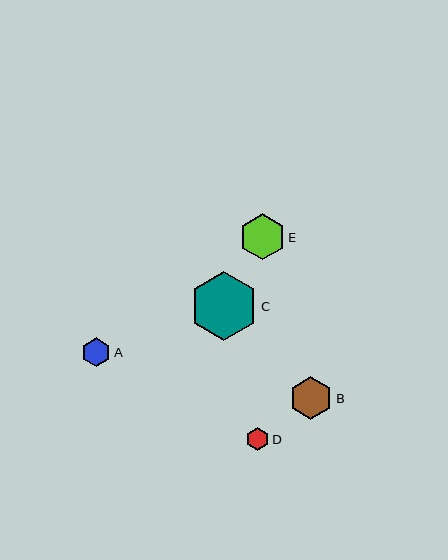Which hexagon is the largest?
Hexagon C is the largest with a size of approximately 68 pixels.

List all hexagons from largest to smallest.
From largest to smallest: C, E, B, A, D.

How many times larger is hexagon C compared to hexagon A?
Hexagon C is approximately 2.4 times the size of hexagon A.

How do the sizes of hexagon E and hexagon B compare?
Hexagon E and hexagon B are approximately the same size.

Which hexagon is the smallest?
Hexagon D is the smallest with a size of approximately 23 pixels.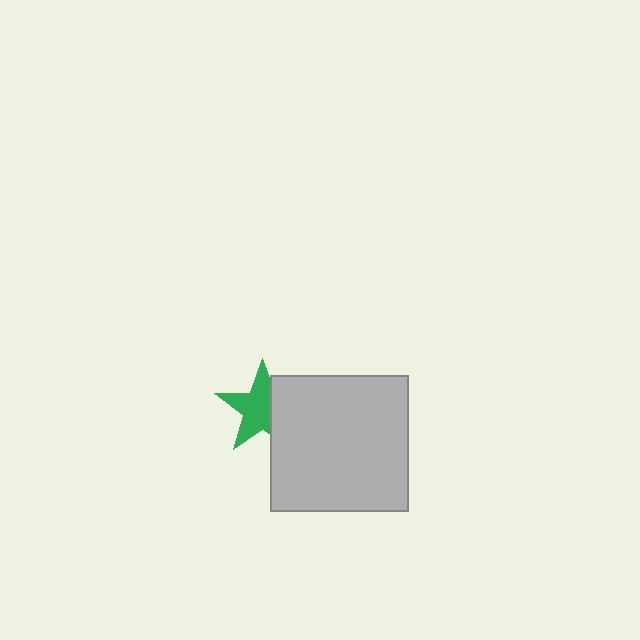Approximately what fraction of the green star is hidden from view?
Roughly 36% of the green star is hidden behind the light gray rectangle.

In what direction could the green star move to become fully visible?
The green star could move left. That would shift it out from behind the light gray rectangle entirely.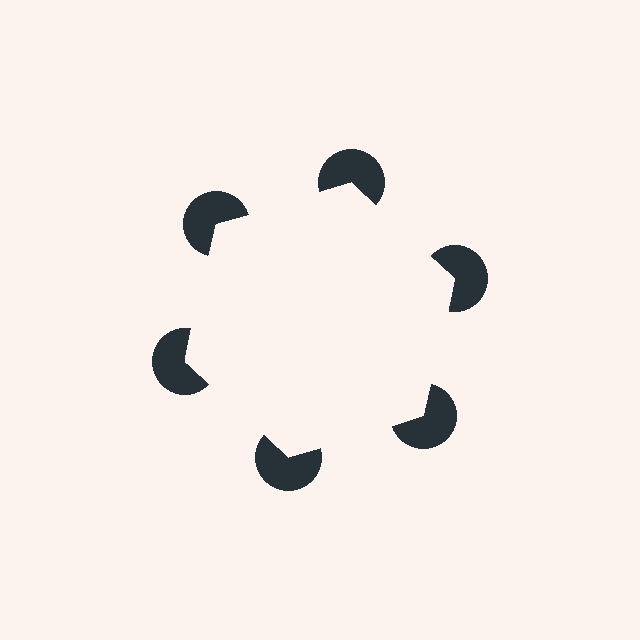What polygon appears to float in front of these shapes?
An illusory hexagon — its edges are inferred from the aligned wedge cuts in the pac-man discs, not physically drawn.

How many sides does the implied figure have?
6 sides.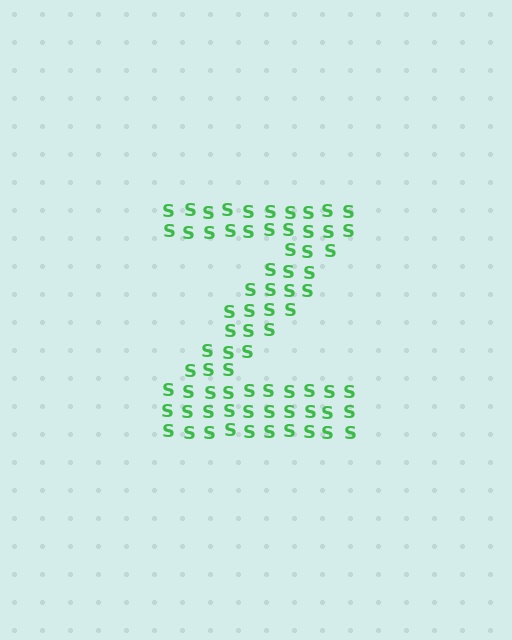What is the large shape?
The large shape is the letter Z.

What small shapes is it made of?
It is made of small letter S's.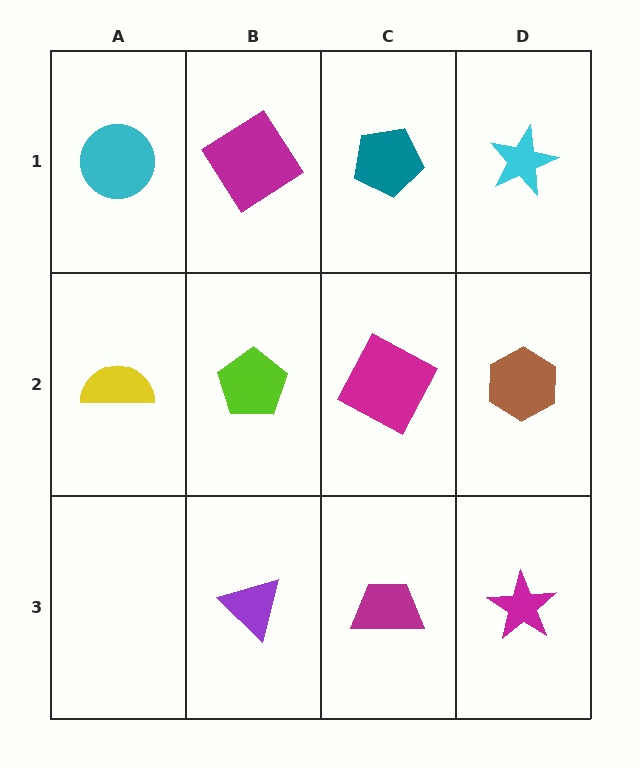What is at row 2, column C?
A magenta square.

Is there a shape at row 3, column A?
No, that cell is empty.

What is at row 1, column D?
A cyan star.